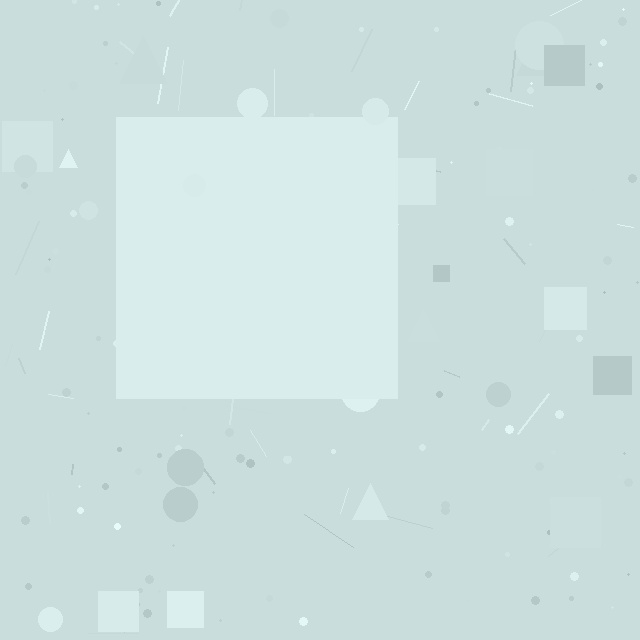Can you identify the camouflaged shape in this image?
The camouflaged shape is a square.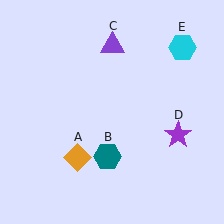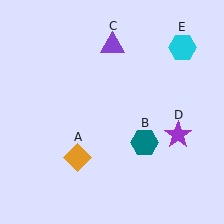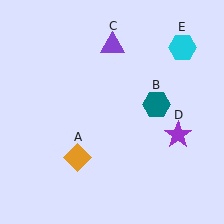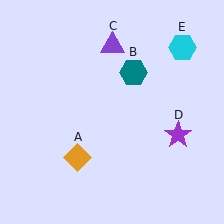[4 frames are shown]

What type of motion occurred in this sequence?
The teal hexagon (object B) rotated counterclockwise around the center of the scene.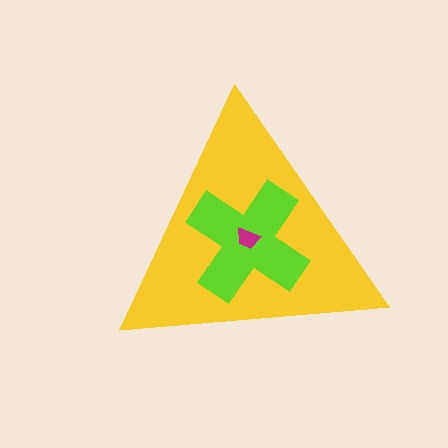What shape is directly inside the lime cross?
The magenta trapezoid.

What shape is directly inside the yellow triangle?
The lime cross.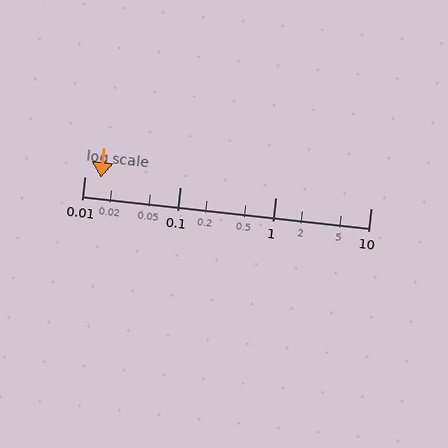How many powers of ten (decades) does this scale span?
The scale spans 3 decades, from 0.01 to 10.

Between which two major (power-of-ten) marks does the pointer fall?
The pointer is between 0.01 and 0.1.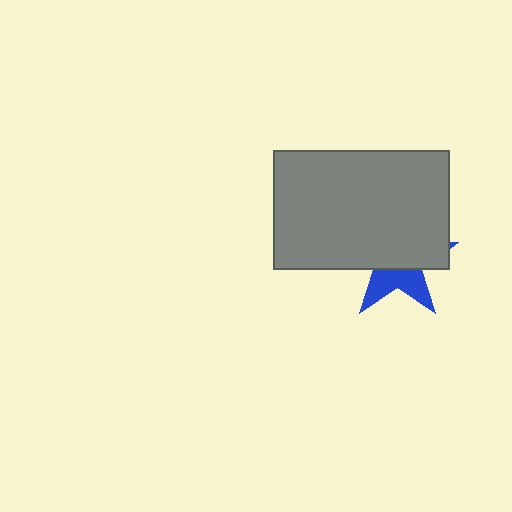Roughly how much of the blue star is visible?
A small part of it is visible (roughly 37%).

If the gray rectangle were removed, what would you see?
You would see the complete blue star.